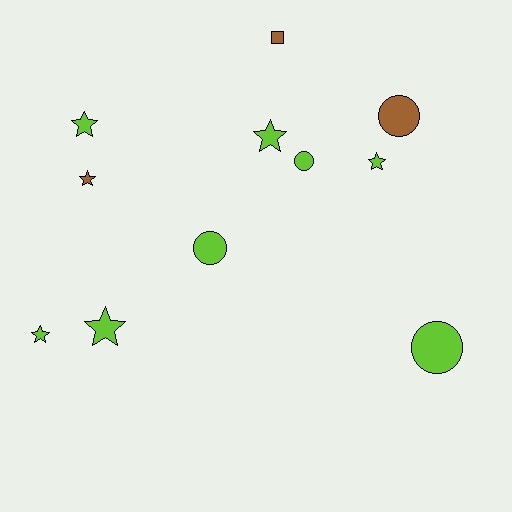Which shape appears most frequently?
Star, with 6 objects.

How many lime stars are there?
There are 5 lime stars.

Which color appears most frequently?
Lime, with 8 objects.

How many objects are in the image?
There are 11 objects.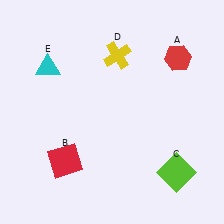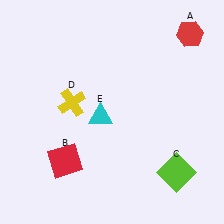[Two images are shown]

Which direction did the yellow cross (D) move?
The yellow cross (D) moved down.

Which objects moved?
The objects that moved are: the red hexagon (A), the yellow cross (D), the cyan triangle (E).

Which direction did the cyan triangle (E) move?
The cyan triangle (E) moved right.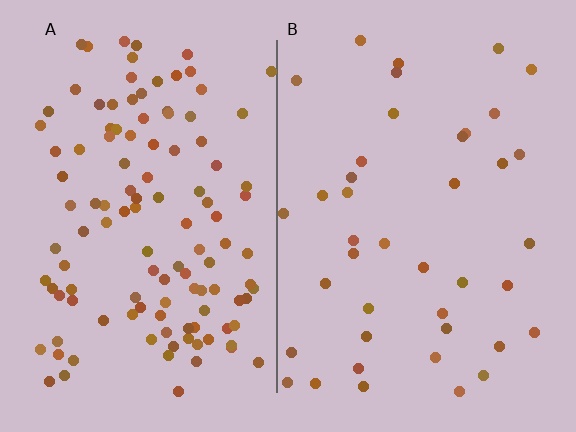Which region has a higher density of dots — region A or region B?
A (the left).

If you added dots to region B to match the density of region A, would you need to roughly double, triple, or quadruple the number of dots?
Approximately triple.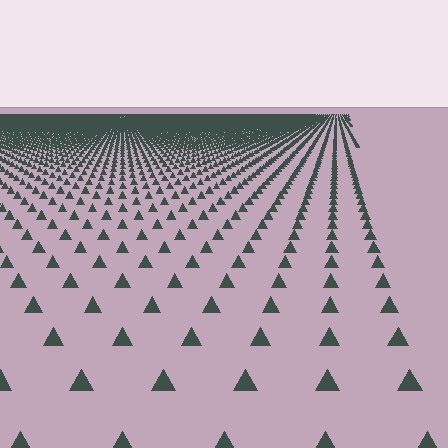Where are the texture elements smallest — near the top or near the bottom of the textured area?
Near the top.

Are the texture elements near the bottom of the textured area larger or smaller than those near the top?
Larger. Near the bottom, elements are closer to the viewer and appear at a bigger on-screen size.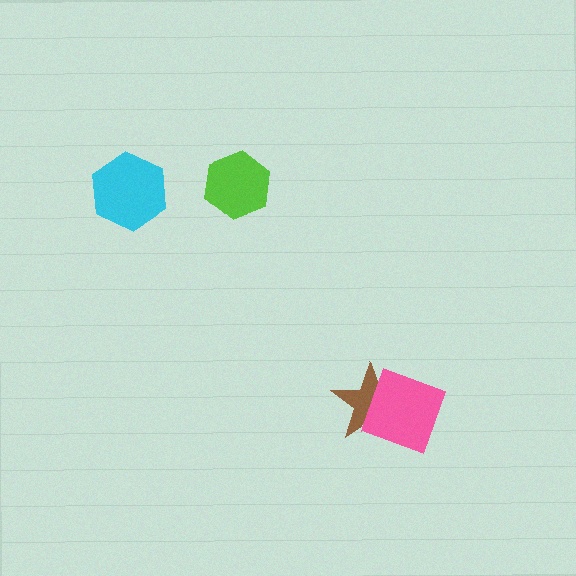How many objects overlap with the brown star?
1 object overlaps with the brown star.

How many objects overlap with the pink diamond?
1 object overlaps with the pink diamond.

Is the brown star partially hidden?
Yes, it is partially covered by another shape.